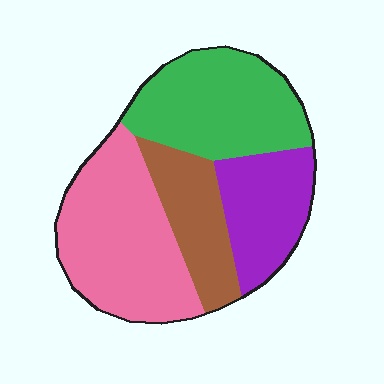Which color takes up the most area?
Pink, at roughly 35%.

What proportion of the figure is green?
Green covers about 30% of the figure.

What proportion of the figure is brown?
Brown takes up less than a quarter of the figure.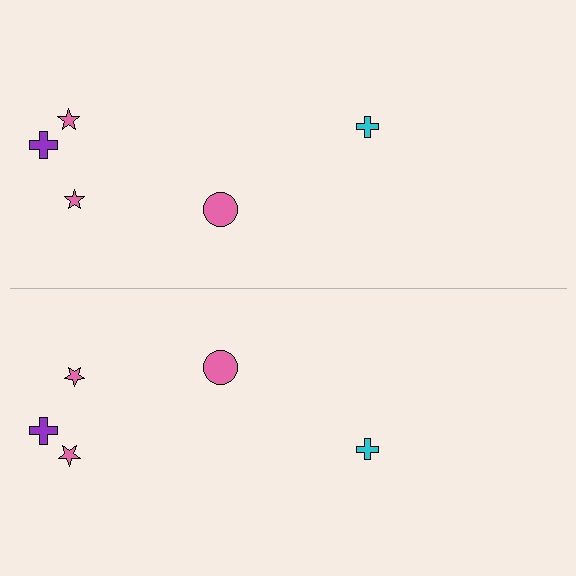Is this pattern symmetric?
Yes, this pattern has bilateral (reflection) symmetry.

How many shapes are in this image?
There are 10 shapes in this image.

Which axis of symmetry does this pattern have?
The pattern has a horizontal axis of symmetry running through the center of the image.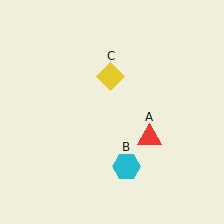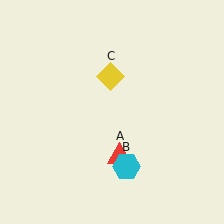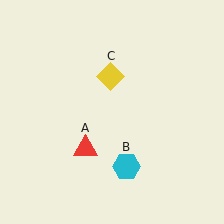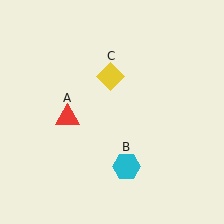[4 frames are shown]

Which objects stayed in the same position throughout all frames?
Cyan hexagon (object B) and yellow diamond (object C) remained stationary.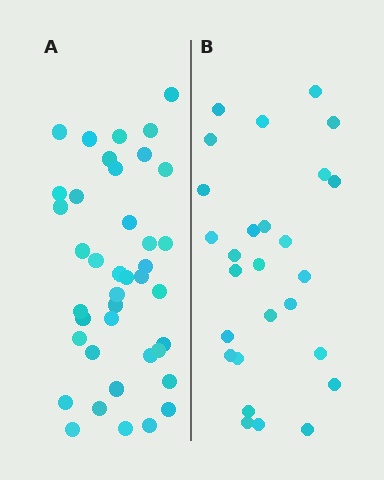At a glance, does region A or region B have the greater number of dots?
Region A (the left region) has more dots.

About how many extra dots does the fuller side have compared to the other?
Region A has approximately 15 more dots than region B.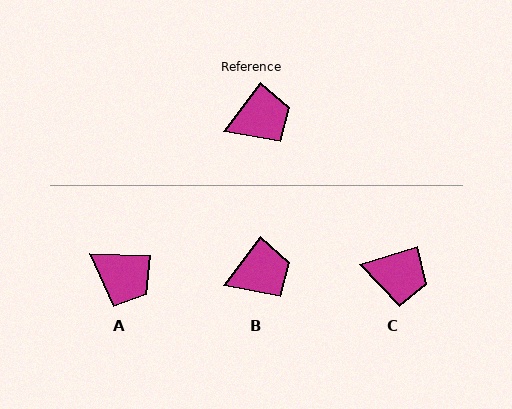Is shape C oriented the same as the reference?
No, it is off by about 36 degrees.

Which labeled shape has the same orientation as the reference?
B.